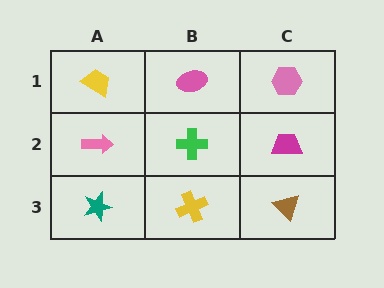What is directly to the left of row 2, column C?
A green cross.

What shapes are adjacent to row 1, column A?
A pink arrow (row 2, column A), a pink ellipse (row 1, column B).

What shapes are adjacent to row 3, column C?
A magenta trapezoid (row 2, column C), a yellow cross (row 3, column B).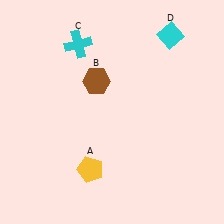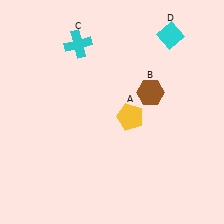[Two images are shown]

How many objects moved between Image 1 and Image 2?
2 objects moved between the two images.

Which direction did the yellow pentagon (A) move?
The yellow pentagon (A) moved up.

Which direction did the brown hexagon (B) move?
The brown hexagon (B) moved right.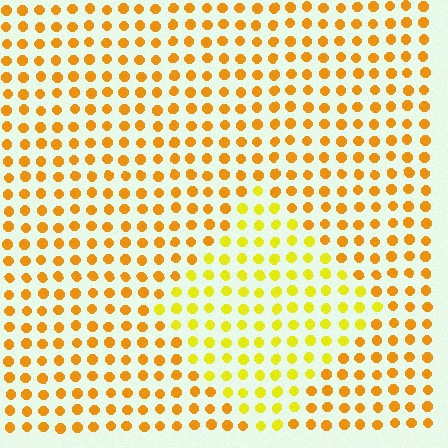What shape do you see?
I see a diamond.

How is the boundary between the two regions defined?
The boundary is defined purely by a slight shift in hue (about 27 degrees). Spacing, size, and orientation are identical on both sides.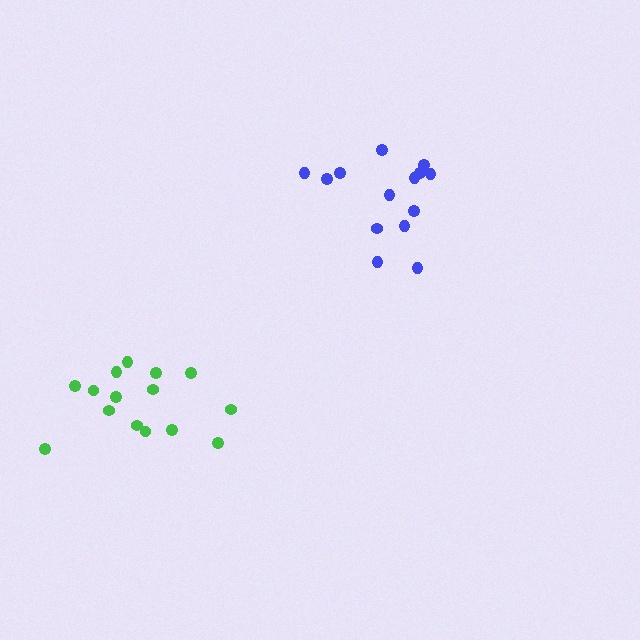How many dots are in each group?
Group 1: 14 dots, Group 2: 15 dots (29 total).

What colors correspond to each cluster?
The clusters are colored: blue, green.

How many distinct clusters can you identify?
There are 2 distinct clusters.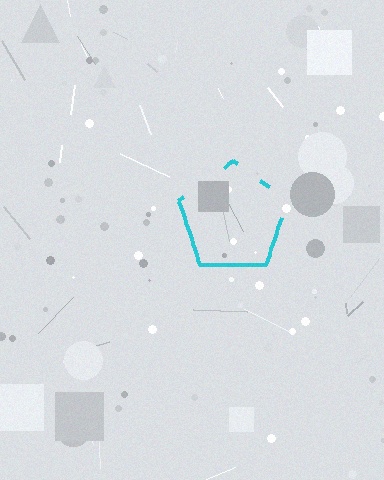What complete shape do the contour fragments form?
The contour fragments form a pentagon.